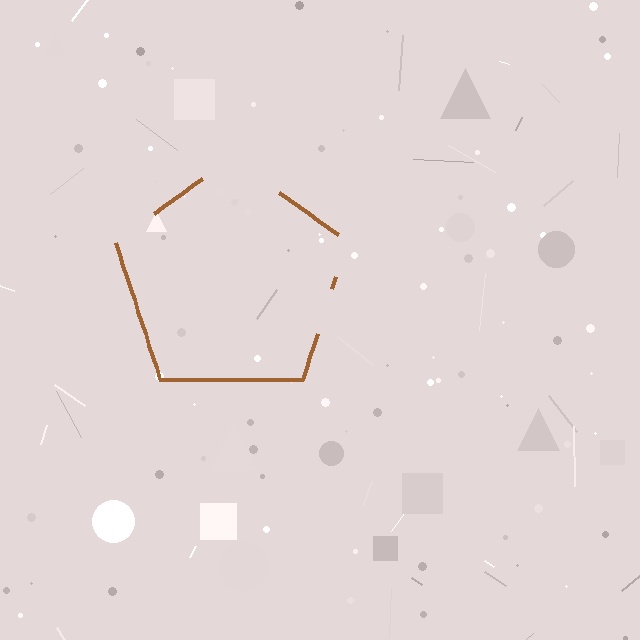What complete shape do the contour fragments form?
The contour fragments form a pentagon.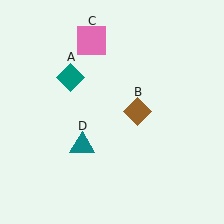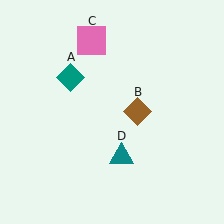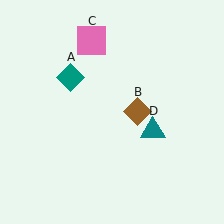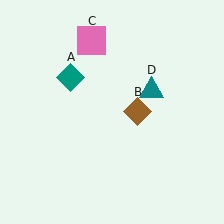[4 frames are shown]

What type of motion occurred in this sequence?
The teal triangle (object D) rotated counterclockwise around the center of the scene.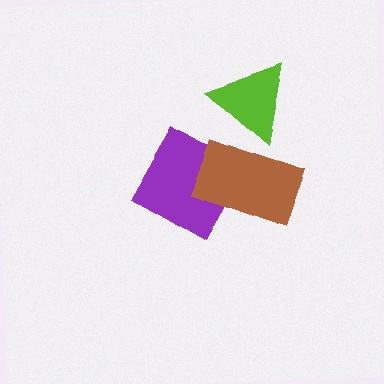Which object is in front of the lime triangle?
The brown rectangle is in front of the lime triangle.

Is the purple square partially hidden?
Yes, it is partially covered by another shape.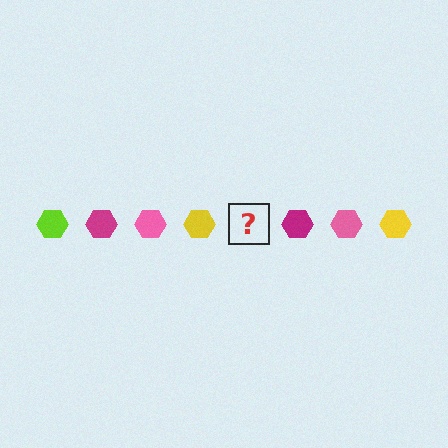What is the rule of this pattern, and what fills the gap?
The rule is that the pattern cycles through lime, magenta, pink, yellow hexagons. The gap should be filled with a lime hexagon.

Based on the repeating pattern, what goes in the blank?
The blank should be a lime hexagon.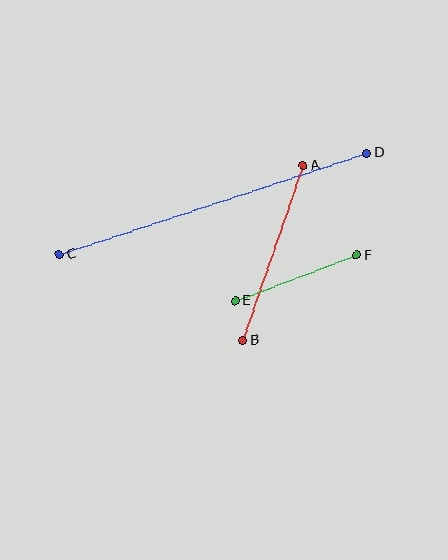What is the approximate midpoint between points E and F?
The midpoint is at approximately (296, 278) pixels.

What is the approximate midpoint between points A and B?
The midpoint is at approximately (273, 253) pixels.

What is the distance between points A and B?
The distance is approximately 185 pixels.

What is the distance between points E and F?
The distance is approximately 130 pixels.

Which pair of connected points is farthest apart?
Points C and D are farthest apart.